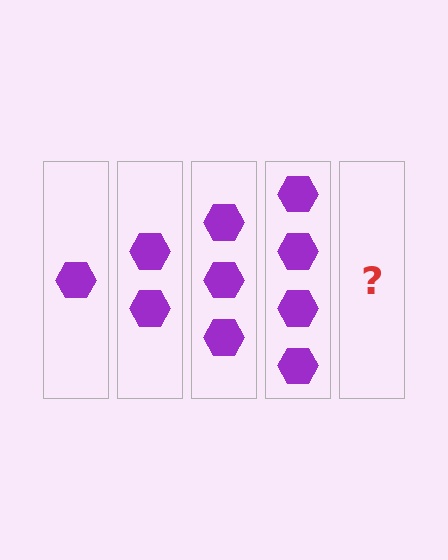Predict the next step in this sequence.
The next step is 5 hexagons.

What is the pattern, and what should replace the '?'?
The pattern is that each step adds one more hexagon. The '?' should be 5 hexagons.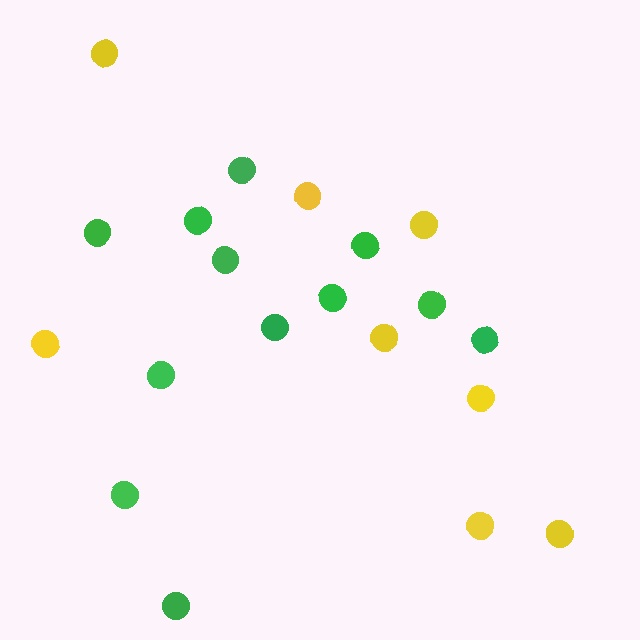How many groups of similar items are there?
There are 2 groups: one group of yellow circles (8) and one group of green circles (12).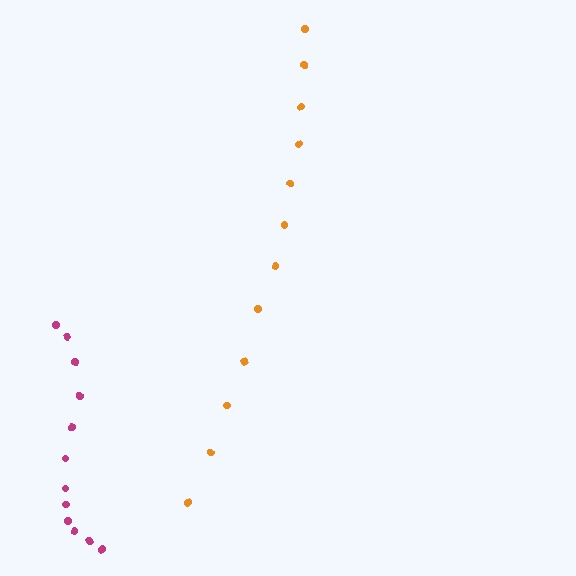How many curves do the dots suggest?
There are 2 distinct paths.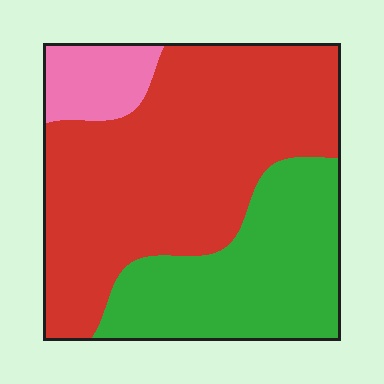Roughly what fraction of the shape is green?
Green covers about 30% of the shape.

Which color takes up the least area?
Pink, at roughly 10%.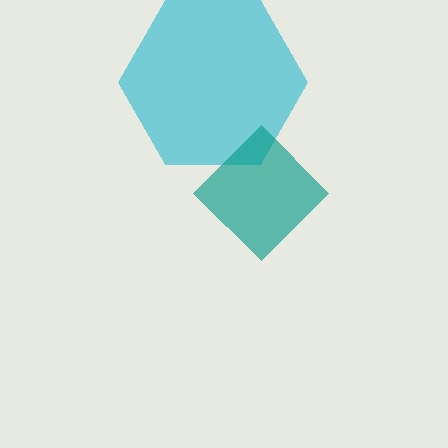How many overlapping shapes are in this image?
There are 2 overlapping shapes in the image.